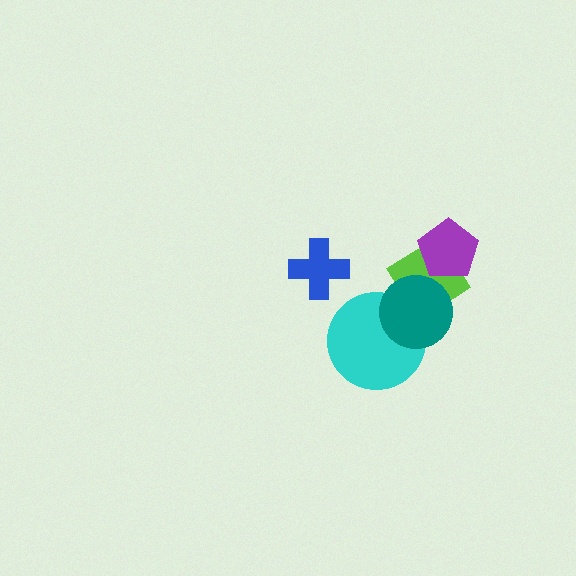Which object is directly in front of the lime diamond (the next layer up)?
The purple pentagon is directly in front of the lime diamond.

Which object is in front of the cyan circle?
The teal circle is in front of the cyan circle.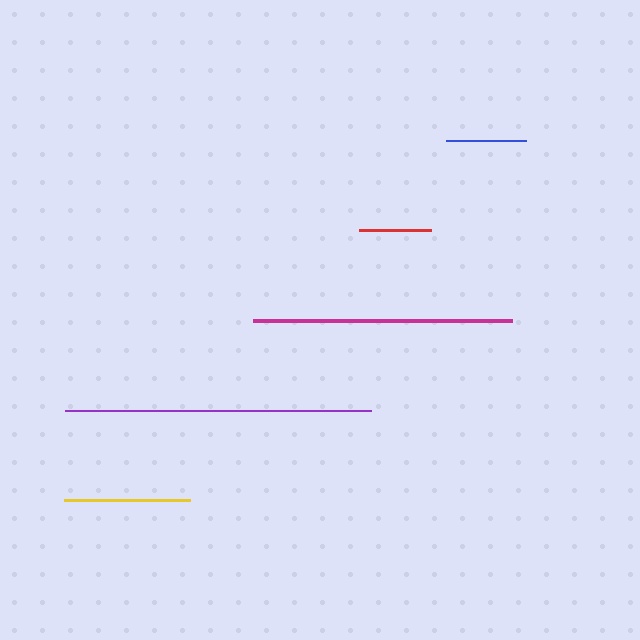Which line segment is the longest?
The purple line is the longest at approximately 306 pixels.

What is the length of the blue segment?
The blue segment is approximately 79 pixels long.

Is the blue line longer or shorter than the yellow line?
The yellow line is longer than the blue line.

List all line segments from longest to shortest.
From longest to shortest: purple, magenta, yellow, blue, red.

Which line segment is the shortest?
The red line is the shortest at approximately 72 pixels.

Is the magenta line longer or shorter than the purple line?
The purple line is longer than the magenta line.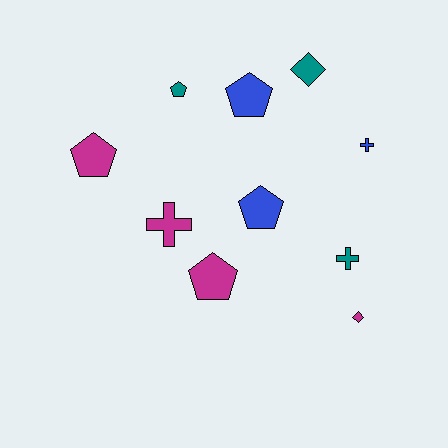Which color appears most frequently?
Magenta, with 4 objects.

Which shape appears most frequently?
Pentagon, with 5 objects.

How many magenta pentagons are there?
There are 2 magenta pentagons.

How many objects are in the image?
There are 10 objects.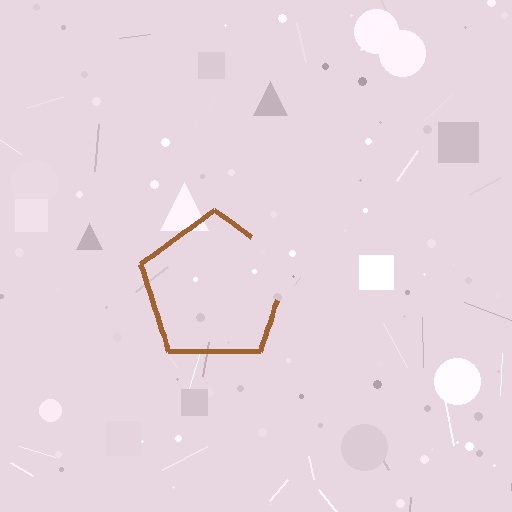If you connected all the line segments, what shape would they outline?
They would outline a pentagon.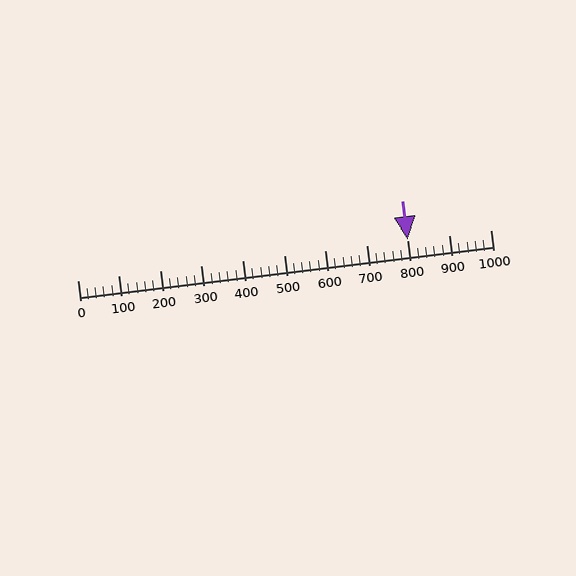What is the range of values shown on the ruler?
The ruler shows values from 0 to 1000.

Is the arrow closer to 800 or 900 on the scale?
The arrow is closer to 800.